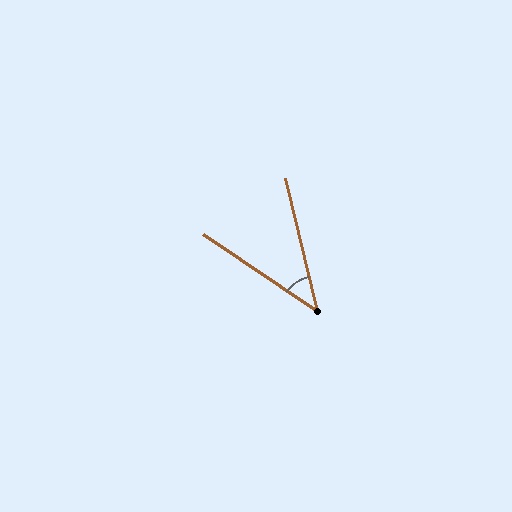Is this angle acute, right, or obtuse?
It is acute.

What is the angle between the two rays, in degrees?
Approximately 42 degrees.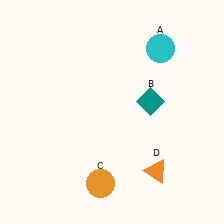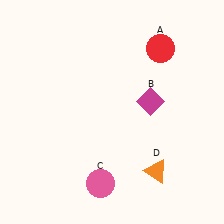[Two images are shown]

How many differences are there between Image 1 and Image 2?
There are 3 differences between the two images.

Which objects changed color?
A changed from cyan to red. B changed from teal to magenta. C changed from orange to pink.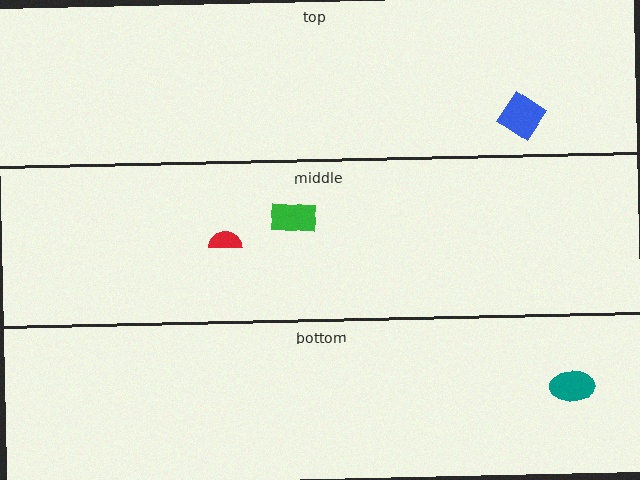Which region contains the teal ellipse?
The bottom region.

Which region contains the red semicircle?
The middle region.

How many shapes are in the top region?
1.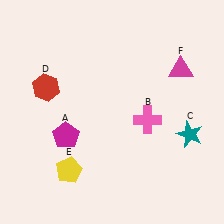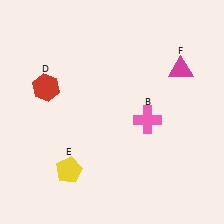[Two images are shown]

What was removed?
The teal star (C), the magenta pentagon (A) were removed in Image 2.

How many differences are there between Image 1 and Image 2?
There are 2 differences between the two images.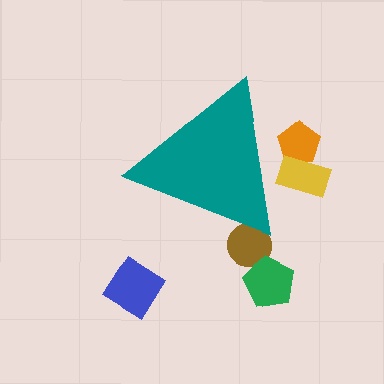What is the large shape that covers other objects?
A teal triangle.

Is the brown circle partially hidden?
Yes, the brown circle is partially hidden behind the teal triangle.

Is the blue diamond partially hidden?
No, the blue diamond is fully visible.